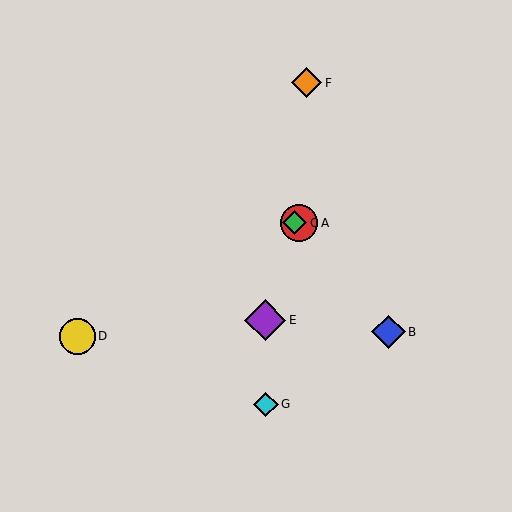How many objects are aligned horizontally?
2 objects (A, C) are aligned horizontally.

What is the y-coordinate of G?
Object G is at y≈404.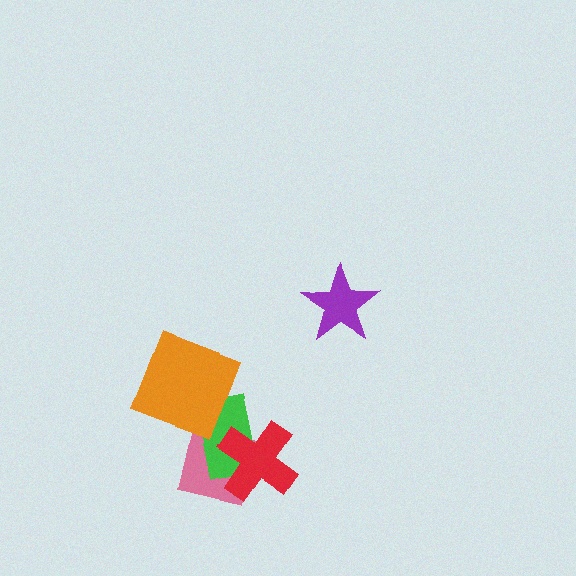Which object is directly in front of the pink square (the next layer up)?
The green rectangle is directly in front of the pink square.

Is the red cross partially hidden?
No, no other shape covers it.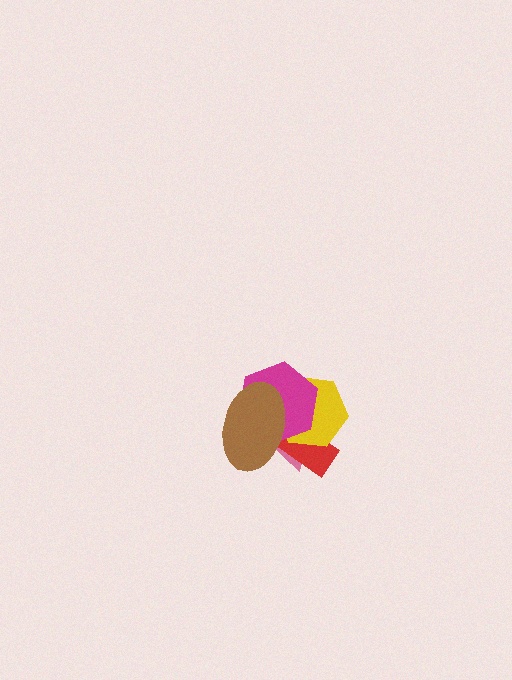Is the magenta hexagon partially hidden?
Yes, it is partially covered by another shape.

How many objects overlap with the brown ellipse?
4 objects overlap with the brown ellipse.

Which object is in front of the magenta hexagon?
The brown ellipse is in front of the magenta hexagon.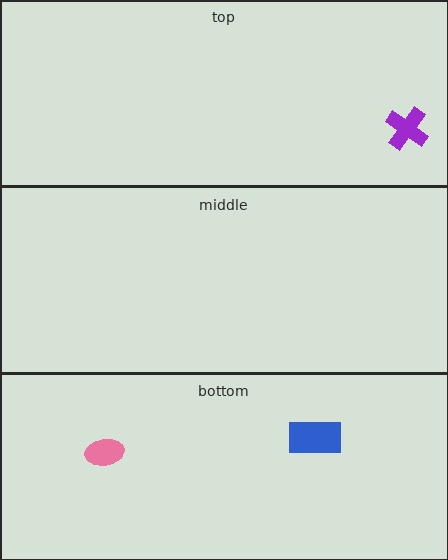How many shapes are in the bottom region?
2.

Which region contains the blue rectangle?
The bottom region.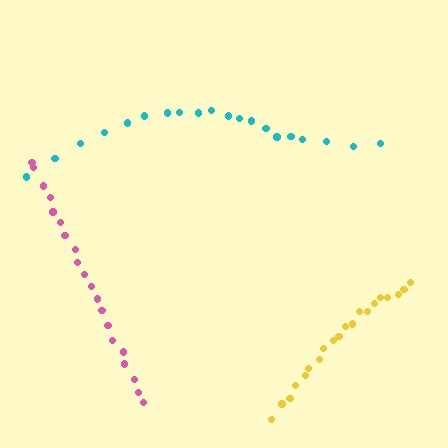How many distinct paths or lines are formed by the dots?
There are 3 distinct paths.